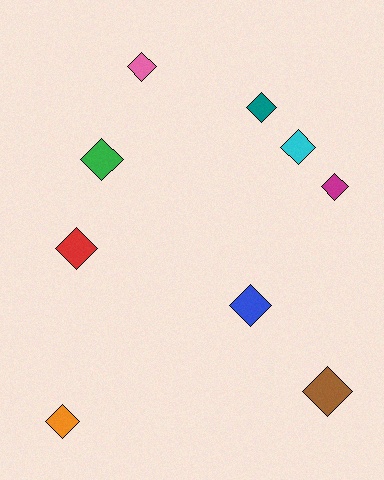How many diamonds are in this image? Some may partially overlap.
There are 9 diamonds.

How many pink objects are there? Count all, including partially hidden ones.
There is 1 pink object.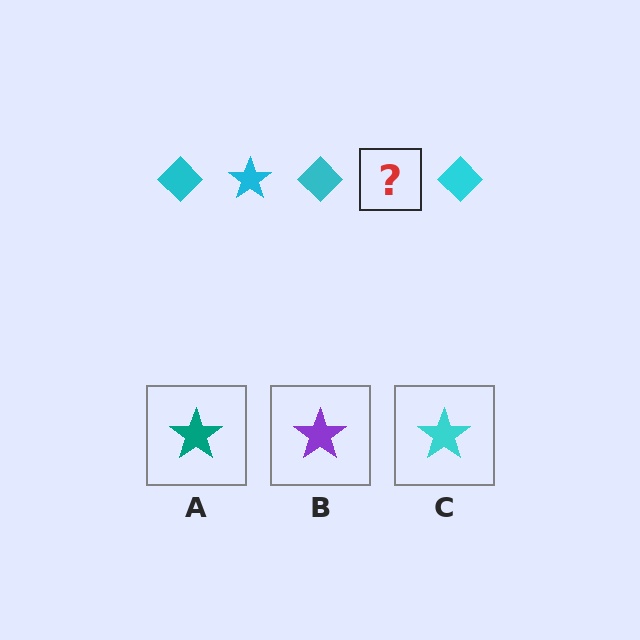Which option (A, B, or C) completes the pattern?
C.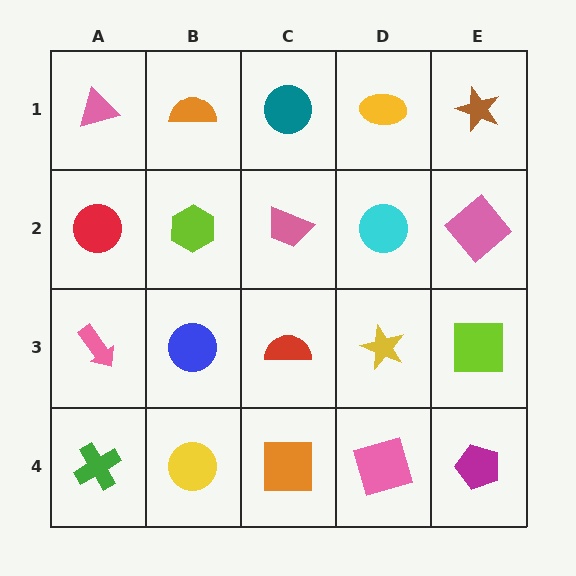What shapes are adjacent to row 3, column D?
A cyan circle (row 2, column D), a pink square (row 4, column D), a red semicircle (row 3, column C), a lime square (row 3, column E).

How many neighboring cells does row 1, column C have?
3.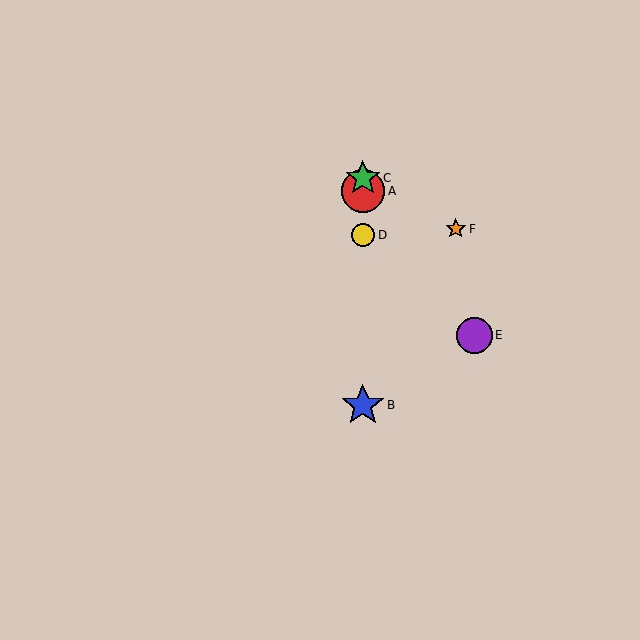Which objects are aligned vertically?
Objects A, B, C, D are aligned vertically.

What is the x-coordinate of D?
Object D is at x≈363.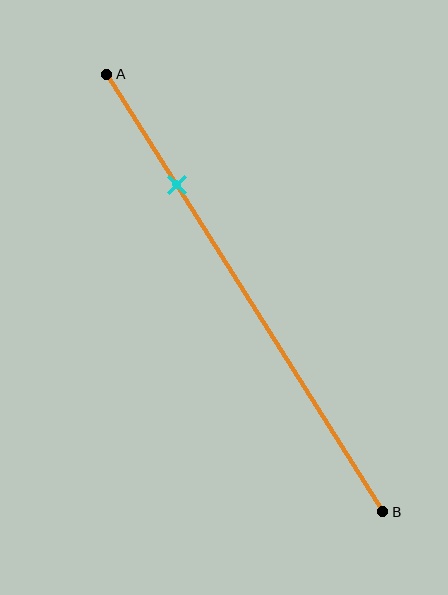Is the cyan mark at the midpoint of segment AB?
No, the mark is at about 25% from A, not at the 50% midpoint.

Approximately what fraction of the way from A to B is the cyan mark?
The cyan mark is approximately 25% of the way from A to B.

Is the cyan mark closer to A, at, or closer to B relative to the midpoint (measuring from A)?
The cyan mark is closer to point A than the midpoint of segment AB.